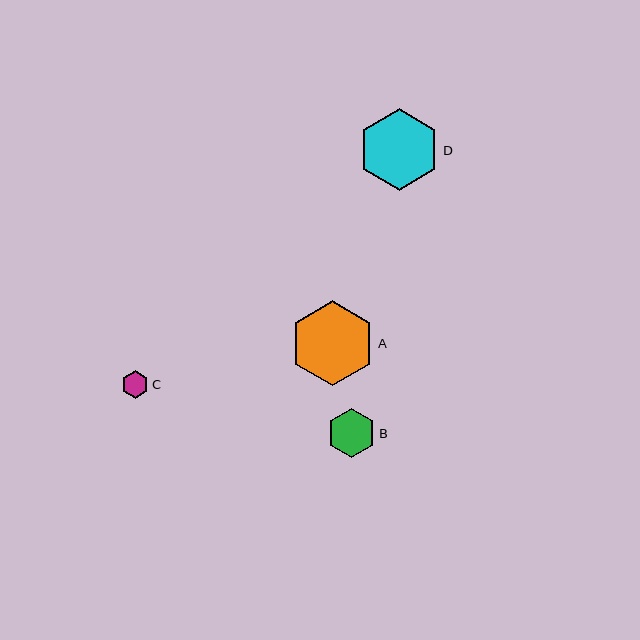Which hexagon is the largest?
Hexagon A is the largest with a size of approximately 85 pixels.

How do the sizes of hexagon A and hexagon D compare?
Hexagon A and hexagon D are approximately the same size.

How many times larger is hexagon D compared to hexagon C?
Hexagon D is approximately 3.0 times the size of hexagon C.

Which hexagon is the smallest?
Hexagon C is the smallest with a size of approximately 27 pixels.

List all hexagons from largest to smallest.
From largest to smallest: A, D, B, C.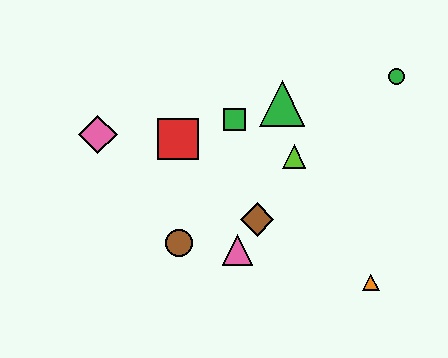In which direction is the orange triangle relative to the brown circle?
The orange triangle is to the right of the brown circle.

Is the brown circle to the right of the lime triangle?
No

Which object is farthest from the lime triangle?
The pink diamond is farthest from the lime triangle.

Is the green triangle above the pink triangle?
Yes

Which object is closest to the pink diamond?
The red square is closest to the pink diamond.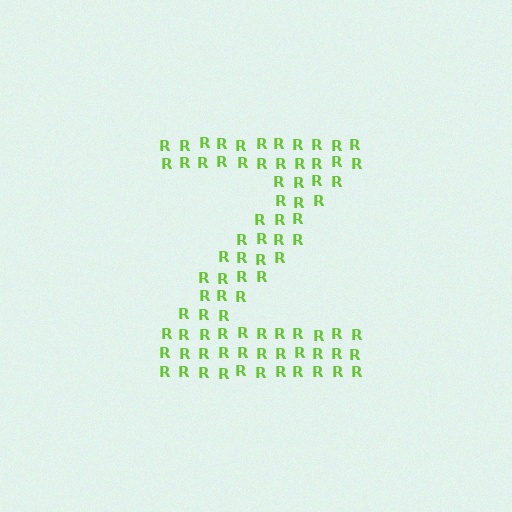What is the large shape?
The large shape is the letter Z.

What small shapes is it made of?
It is made of small letter R's.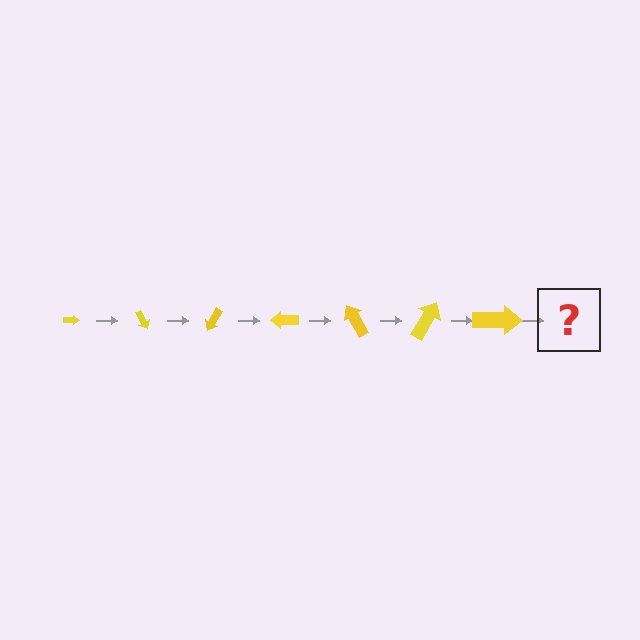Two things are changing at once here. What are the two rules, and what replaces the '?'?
The two rules are that the arrow grows larger each step and it rotates 60 degrees each step. The '?' should be an arrow, larger than the previous one and rotated 420 degrees from the start.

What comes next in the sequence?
The next element should be an arrow, larger than the previous one and rotated 420 degrees from the start.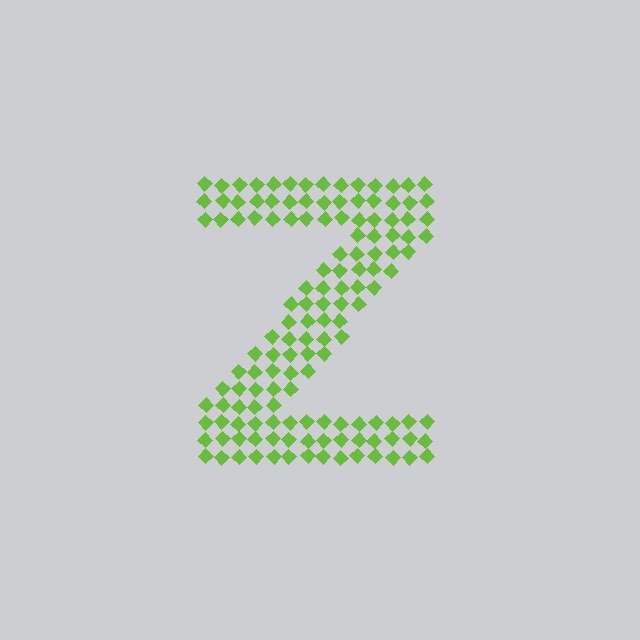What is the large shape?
The large shape is the letter Z.